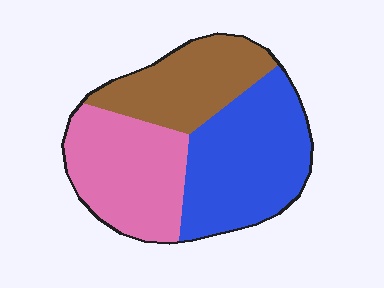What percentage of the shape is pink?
Pink takes up between a sixth and a third of the shape.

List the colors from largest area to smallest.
From largest to smallest: blue, pink, brown.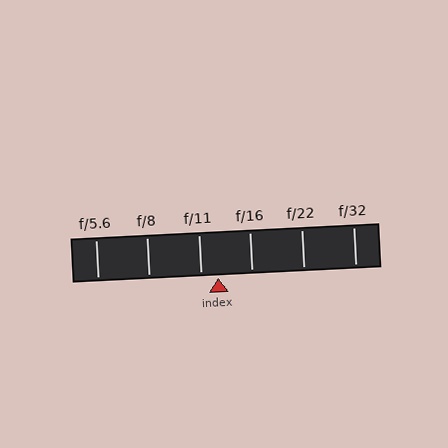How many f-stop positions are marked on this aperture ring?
There are 6 f-stop positions marked.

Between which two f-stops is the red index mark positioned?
The index mark is between f/11 and f/16.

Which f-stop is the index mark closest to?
The index mark is closest to f/11.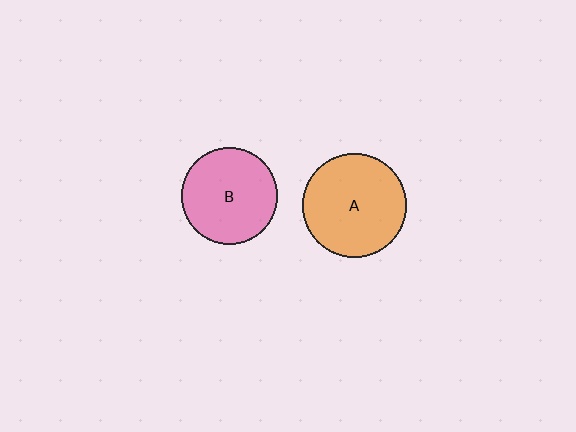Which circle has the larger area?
Circle A (orange).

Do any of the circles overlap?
No, none of the circles overlap.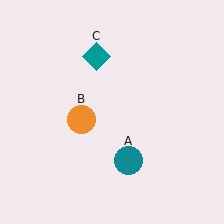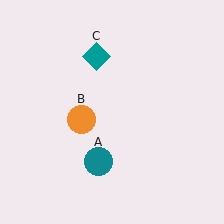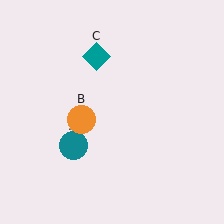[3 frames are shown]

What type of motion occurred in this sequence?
The teal circle (object A) rotated clockwise around the center of the scene.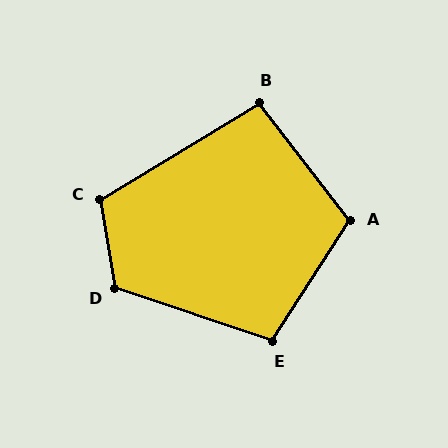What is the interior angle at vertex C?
Approximately 112 degrees (obtuse).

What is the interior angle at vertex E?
Approximately 104 degrees (obtuse).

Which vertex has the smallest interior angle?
B, at approximately 97 degrees.